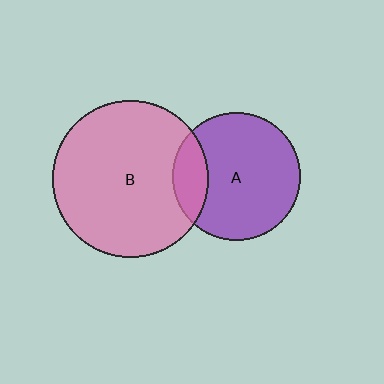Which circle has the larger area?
Circle B (pink).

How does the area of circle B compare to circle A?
Approximately 1.5 times.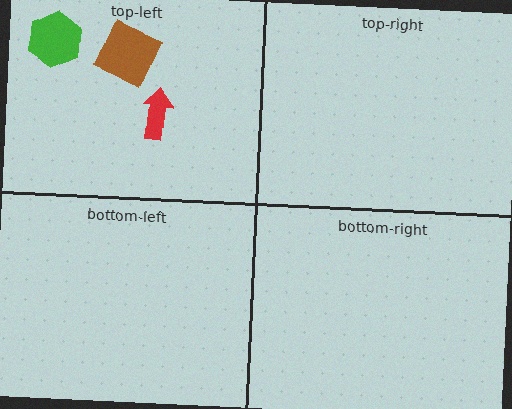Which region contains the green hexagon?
The top-left region.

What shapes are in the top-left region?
The green hexagon, the brown square, the red arrow.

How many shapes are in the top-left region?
3.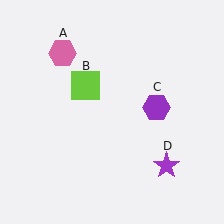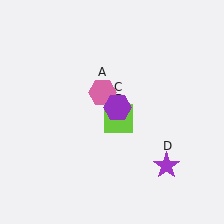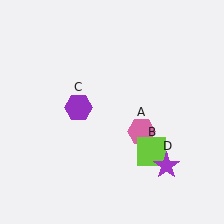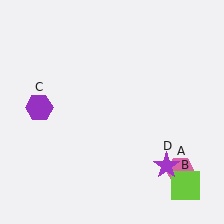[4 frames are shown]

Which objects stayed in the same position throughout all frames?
Purple star (object D) remained stationary.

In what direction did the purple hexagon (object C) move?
The purple hexagon (object C) moved left.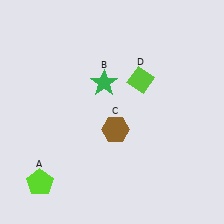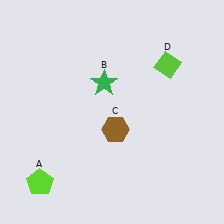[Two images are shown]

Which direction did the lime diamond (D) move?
The lime diamond (D) moved right.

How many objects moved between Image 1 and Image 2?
1 object moved between the two images.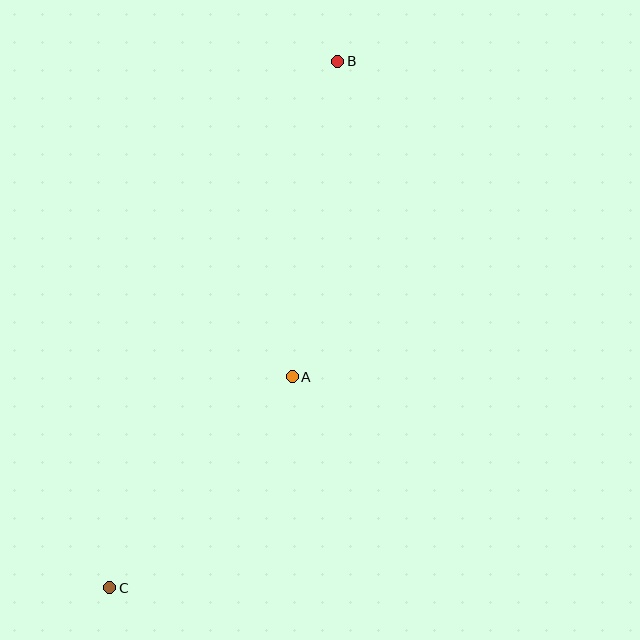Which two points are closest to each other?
Points A and C are closest to each other.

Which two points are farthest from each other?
Points B and C are farthest from each other.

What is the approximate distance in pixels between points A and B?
The distance between A and B is approximately 319 pixels.